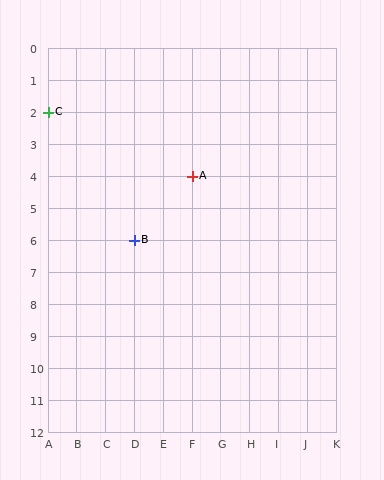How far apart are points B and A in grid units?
Points B and A are 2 columns and 2 rows apart (about 2.8 grid units diagonally).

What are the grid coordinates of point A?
Point A is at grid coordinates (F, 4).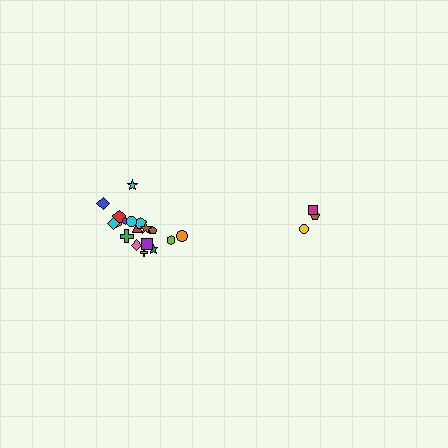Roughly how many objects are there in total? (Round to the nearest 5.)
Roughly 20 objects in total.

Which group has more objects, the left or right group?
The left group.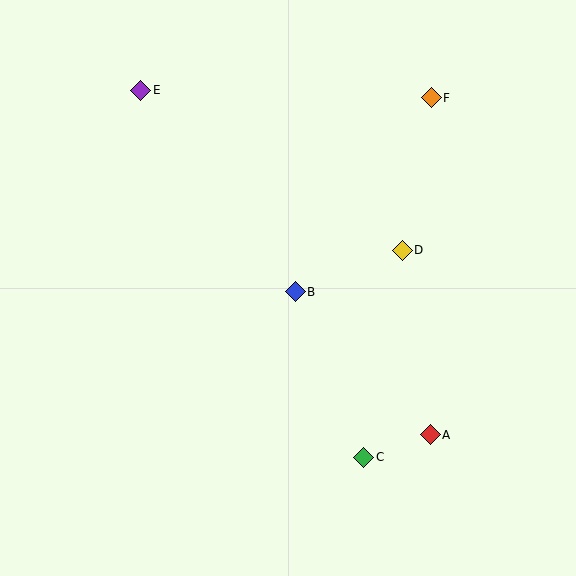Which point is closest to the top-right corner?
Point F is closest to the top-right corner.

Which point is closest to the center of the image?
Point B at (295, 292) is closest to the center.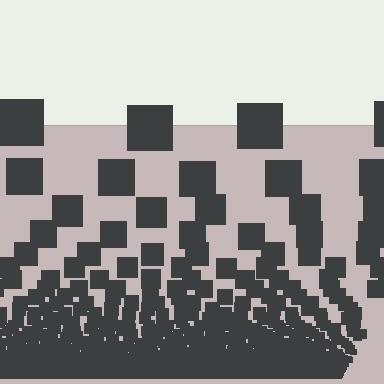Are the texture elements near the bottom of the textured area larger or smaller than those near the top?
Smaller. The gradient is inverted — elements near the bottom are smaller and denser.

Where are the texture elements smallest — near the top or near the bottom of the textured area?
Near the bottom.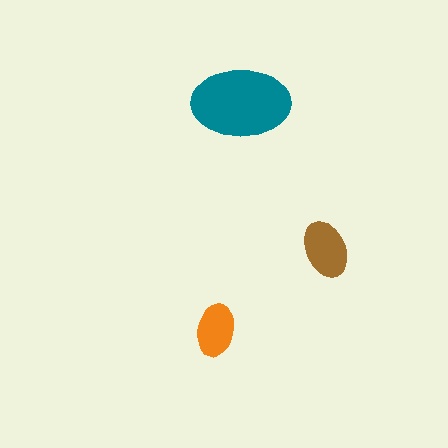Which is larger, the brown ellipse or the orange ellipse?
The brown one.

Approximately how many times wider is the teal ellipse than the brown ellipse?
About 1.5 times wider.